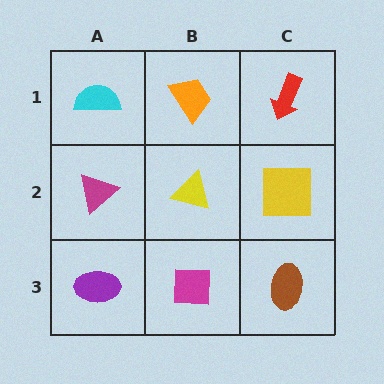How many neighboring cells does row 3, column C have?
2.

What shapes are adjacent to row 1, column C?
A yellow square (row 2, column C), an orange trapezoid (row 1, column B).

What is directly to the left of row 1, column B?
A cyan semicircle.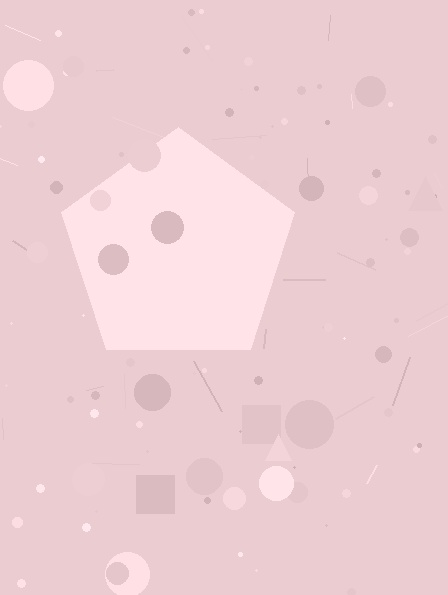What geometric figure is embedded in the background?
A pentagon is embedded in the background.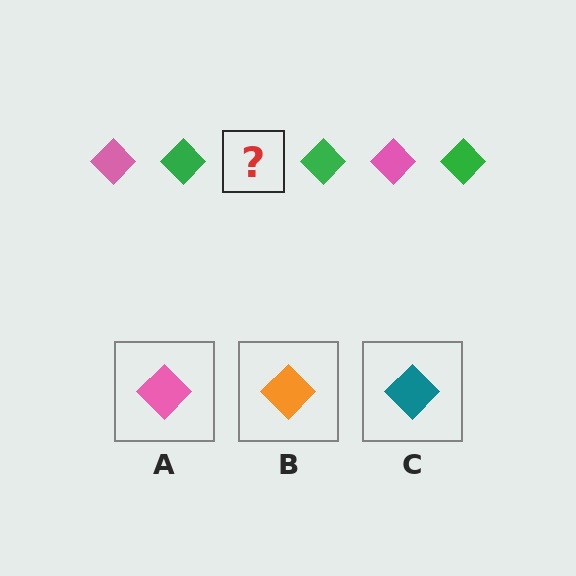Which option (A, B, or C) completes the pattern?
A.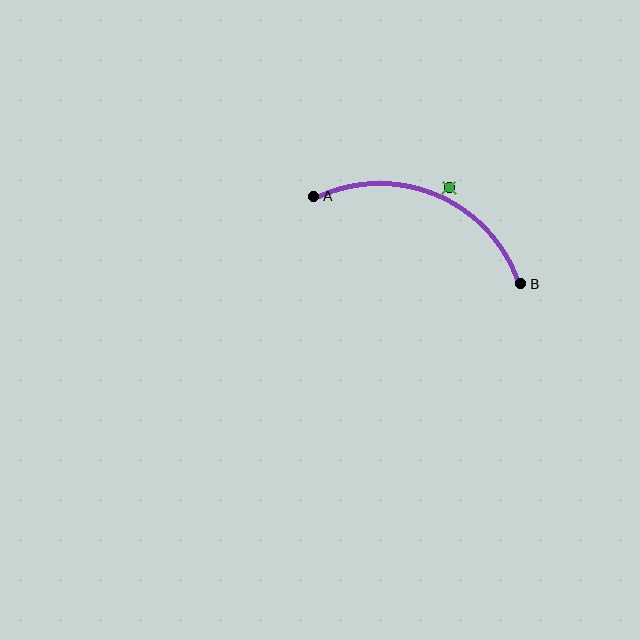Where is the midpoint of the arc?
The arc midpoint is the point on the curve farthest from the straight line joining A and B. It sits above that line.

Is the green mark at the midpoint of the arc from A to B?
No — the green mark does not lie on the arc at all. It sits slightly outside the curve.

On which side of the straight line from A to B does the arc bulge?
The arc bulges above the straight line connecting A and B.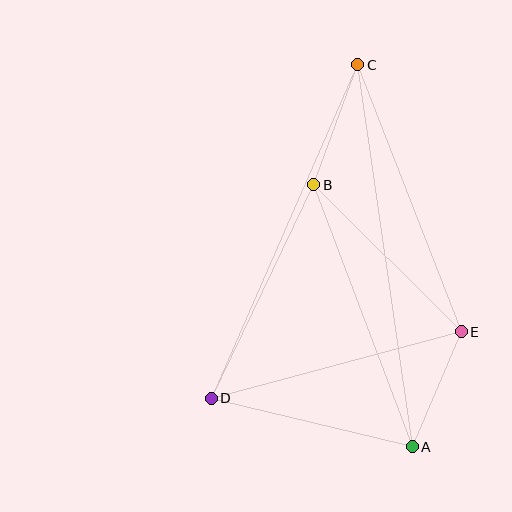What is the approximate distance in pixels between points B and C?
The distance between B and C is approximately 128 pixels.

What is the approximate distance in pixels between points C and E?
The distance between C and E is approximately 286 pixels.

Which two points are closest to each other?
Points A and E are closest to each other.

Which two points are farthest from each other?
Points A and C are farthest from each other.